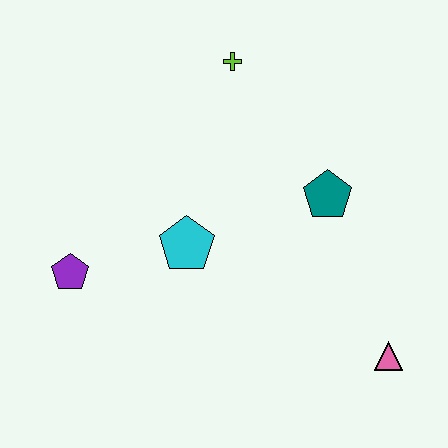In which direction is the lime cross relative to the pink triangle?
The lime cross is above the pink triangle.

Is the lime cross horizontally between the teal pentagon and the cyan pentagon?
Yes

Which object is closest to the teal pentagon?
The cyan pentagon is closest to the teal pentagon.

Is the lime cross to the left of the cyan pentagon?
No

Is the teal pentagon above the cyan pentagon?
Yes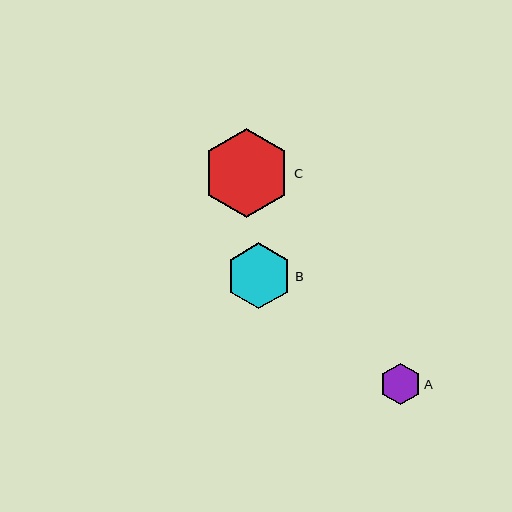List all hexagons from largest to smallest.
From largest to smallest: C, B, A.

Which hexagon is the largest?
Hexagon C is the largest with a size of approximately 89 pixels.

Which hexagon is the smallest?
Hexagon A is the smallest with a size of approximately 41 pixels.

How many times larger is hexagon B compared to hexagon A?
Hexagon B is approximately 1.6 times the size of hexagon A.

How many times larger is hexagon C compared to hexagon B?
Hexagon C is approximately 1.3 times the size of hexagon B.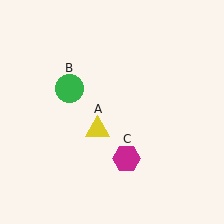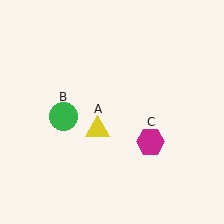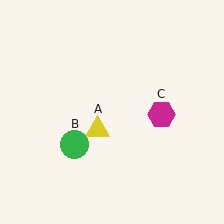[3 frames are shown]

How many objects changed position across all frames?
2 objects changed position: green circle (object B), magenta hexagon (object C).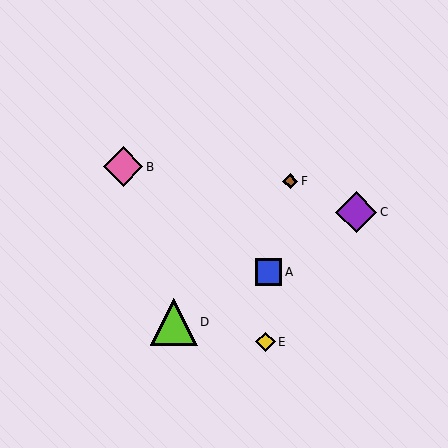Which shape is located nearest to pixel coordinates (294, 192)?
The brown diamond (labeled F) at (290, 181) is nearest to that location.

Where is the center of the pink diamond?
The center of the pink diamond is at (123, 167).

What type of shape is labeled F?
Shape F is a brown diamond.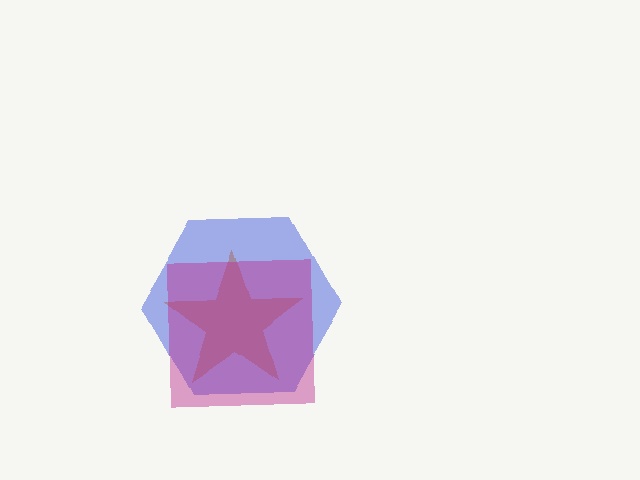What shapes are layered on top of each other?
The layered shapes are: an orange star, a blue hexagon, a magenta square.